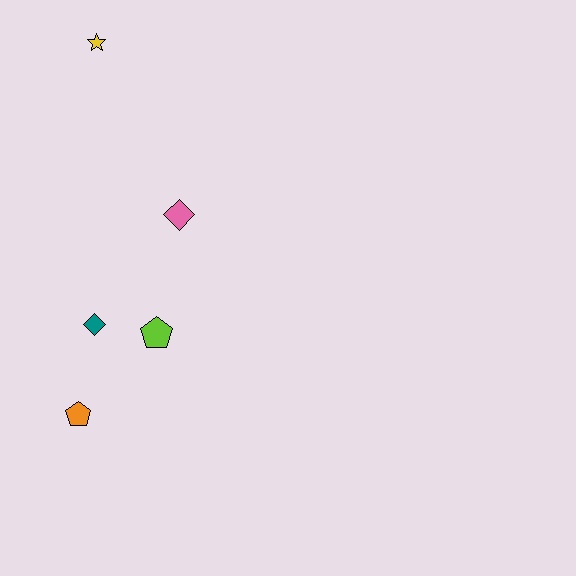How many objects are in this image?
There are 5 objects.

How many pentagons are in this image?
There are 2 pentagons.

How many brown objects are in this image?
There are no brown objects.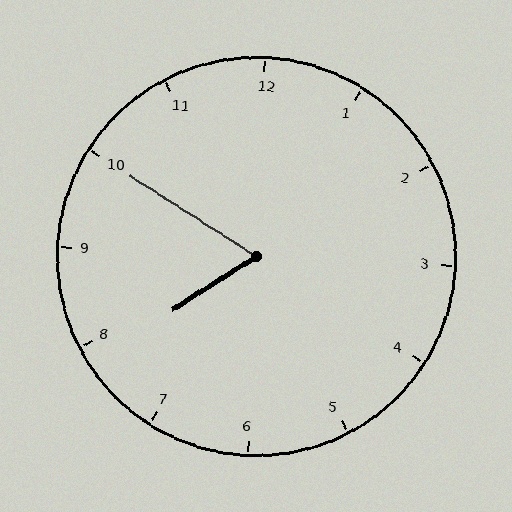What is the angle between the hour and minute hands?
Approximately 65 degrees.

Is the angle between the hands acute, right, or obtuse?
It is acute.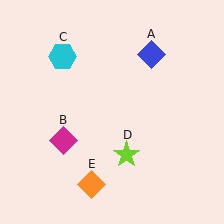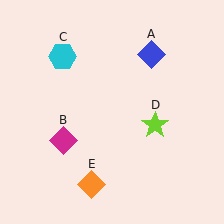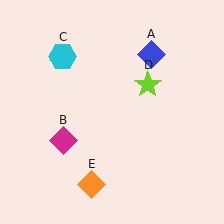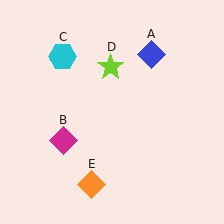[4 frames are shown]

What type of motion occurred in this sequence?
The lime star (object D) rotated counterclockwise around the center of the scene.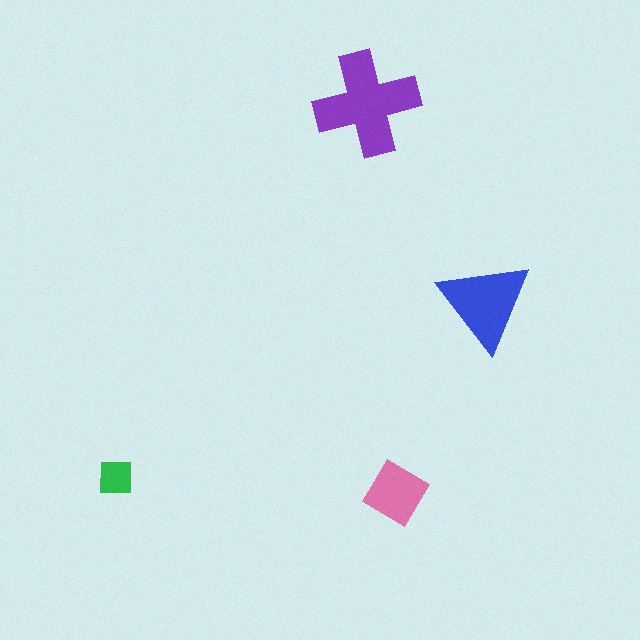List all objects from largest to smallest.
The purple cross, the blue triangle, the pink diamond, the green square.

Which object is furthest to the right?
The blue triangle is rightmost.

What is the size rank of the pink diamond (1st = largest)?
3rd.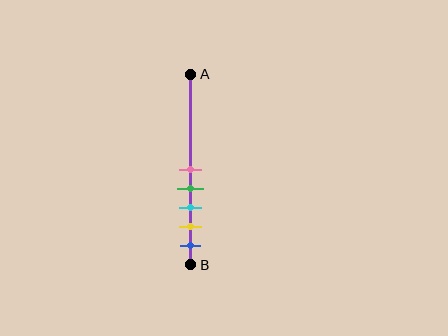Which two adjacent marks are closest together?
The pink and green marks are the closest adjacent pair.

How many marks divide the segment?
There are 5 marks dividing the segment.